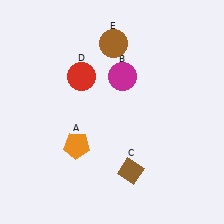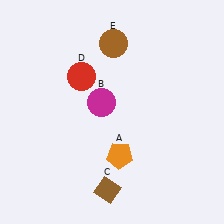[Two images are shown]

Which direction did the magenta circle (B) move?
The magenta circle (B) moved down.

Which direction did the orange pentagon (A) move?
The orange pentagon (A) moved right.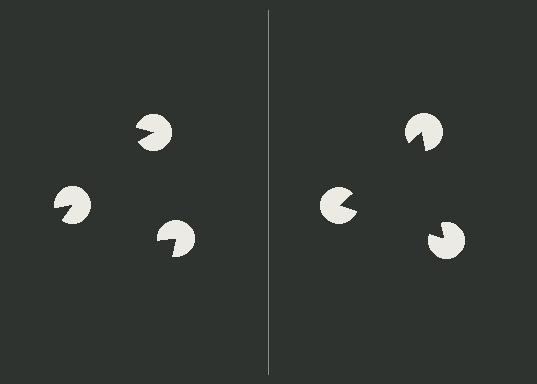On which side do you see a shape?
An illusory triangle appears on the right side. On the left side the wedge cuts are rotated, so no coherent shape forms.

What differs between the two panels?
The pac-man discs are positioned identically on both sides; only the wedge orientations differ. On the right they align to a triangle; on the left they are misaligned.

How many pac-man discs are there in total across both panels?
6 — 3 on each side.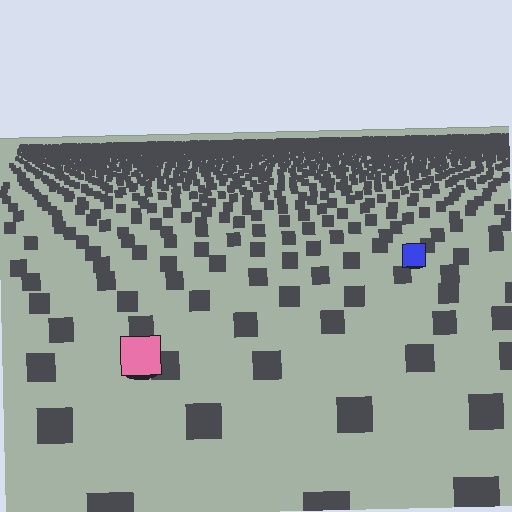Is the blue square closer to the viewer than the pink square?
No. The pink square is closer — you can tell from the texture gradient: the ground texture is coarser near it.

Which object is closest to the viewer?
The pink square is closest. The texture marks near it are larger and more spread out.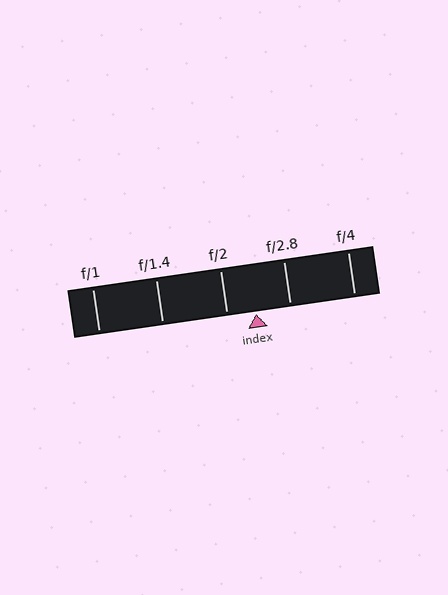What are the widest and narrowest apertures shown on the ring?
The widest aperture shown is f/1 and the narrowest is f/4.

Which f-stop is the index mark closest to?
The index mark is closest to f/2.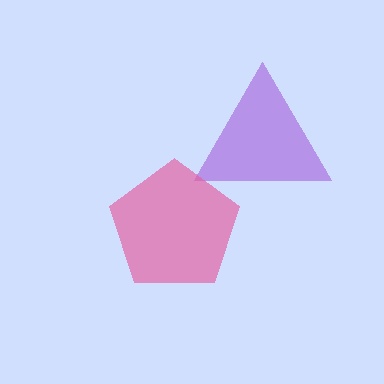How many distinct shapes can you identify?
There are 2 distinct shapes: a purple triangle, a pink pentagon.